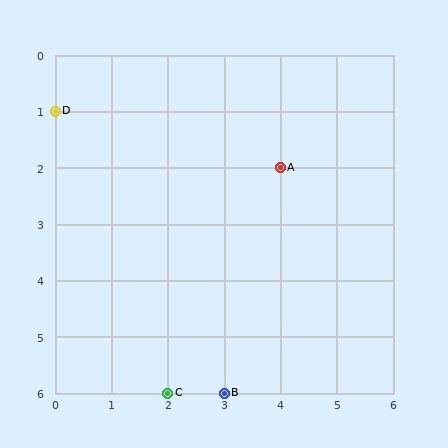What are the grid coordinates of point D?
Point D is at grid coordinates (0, 1).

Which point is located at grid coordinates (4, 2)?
Point A is at (4, 2).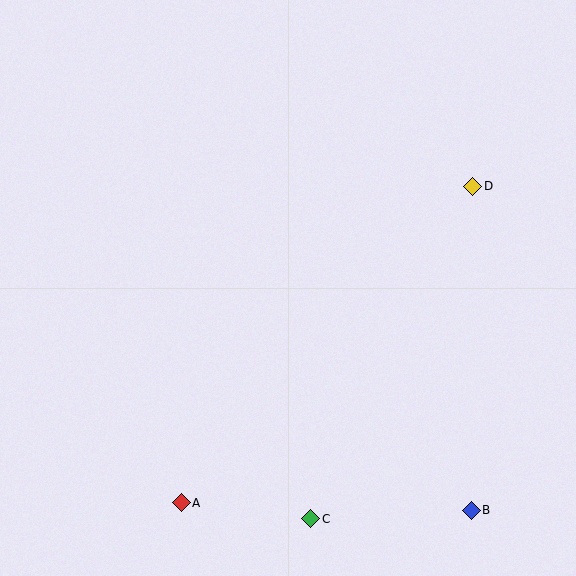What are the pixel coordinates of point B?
Point B is at (471, 510).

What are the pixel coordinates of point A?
Point A is at (181, 503).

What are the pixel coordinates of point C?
Point C is at (311, 519).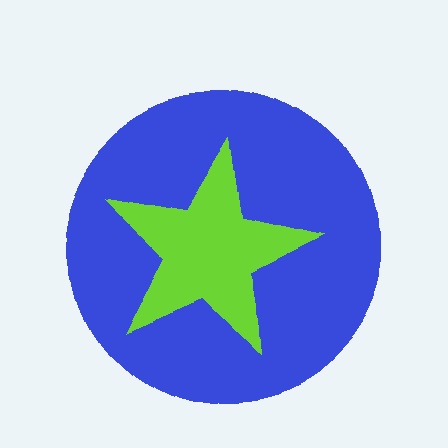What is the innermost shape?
The lime star.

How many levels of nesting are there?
2.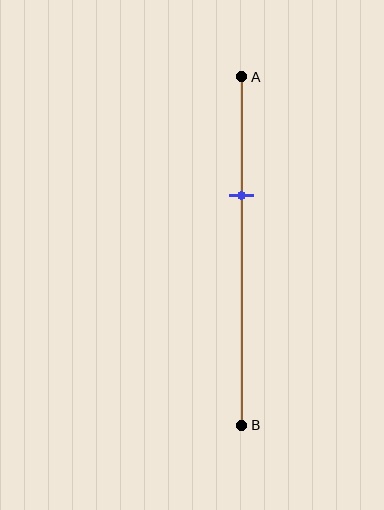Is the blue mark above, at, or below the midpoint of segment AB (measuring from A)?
The blue mark is above the midpoint of segment AB.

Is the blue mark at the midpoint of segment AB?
No, the mark is at about 35% from A, not at the 50% midpoint.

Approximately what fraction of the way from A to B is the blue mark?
The blue mark is approximately 35% of the way from A to B.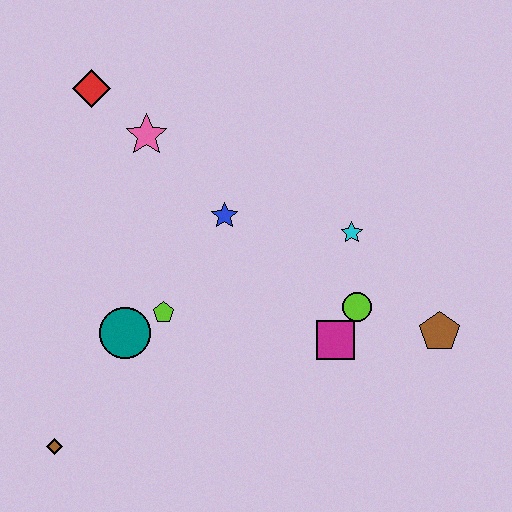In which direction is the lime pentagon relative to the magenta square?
The lime pentagon is to the left of the magenta square.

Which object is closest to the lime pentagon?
The teal circle is closest to the lime pentagon.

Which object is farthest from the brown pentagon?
The red diamond is farthest from the brown pentagon.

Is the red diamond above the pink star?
Yes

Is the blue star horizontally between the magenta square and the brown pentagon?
No